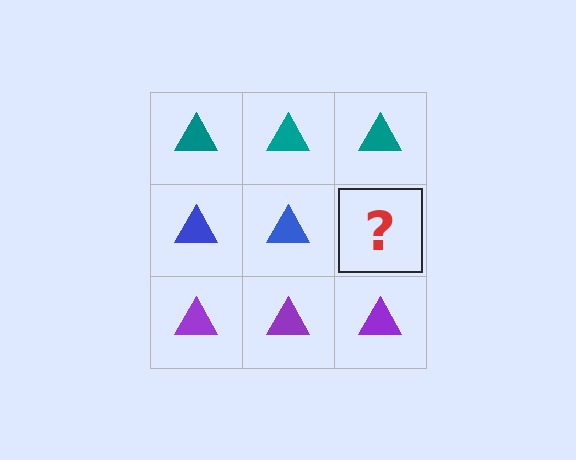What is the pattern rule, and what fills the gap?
The rule is that each row has a consistent color. The gap should be filled with a blue triangle.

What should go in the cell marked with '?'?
The missing cell should contain a blue triangle.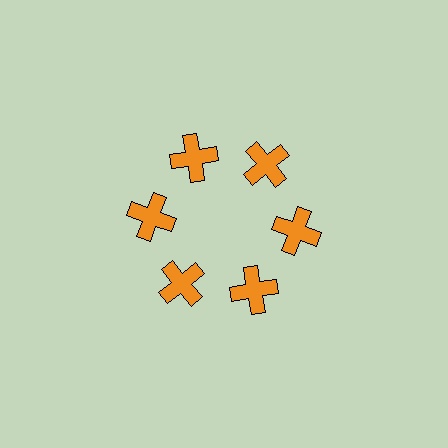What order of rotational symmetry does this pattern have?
This pattern has 6-fold rotational symmetry.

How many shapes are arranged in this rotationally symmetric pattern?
There are 6 shapes, arranged in 6 groups of 1.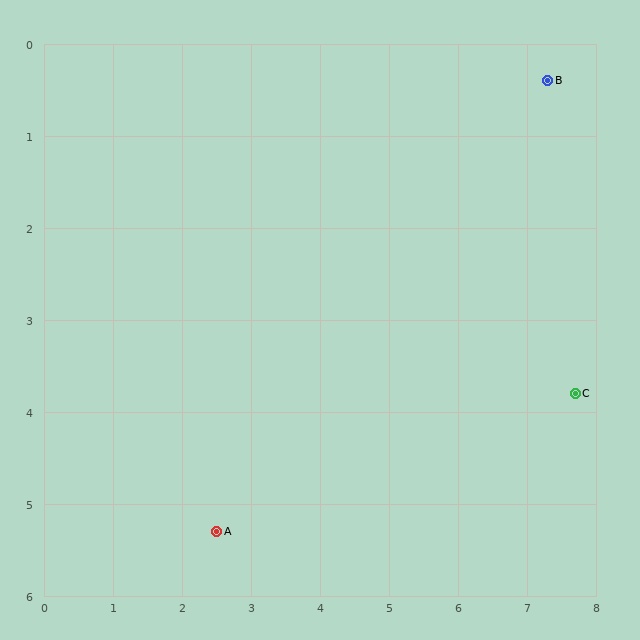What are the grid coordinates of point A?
Point A is at approximately (2.5, 5.3).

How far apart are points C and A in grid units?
Points C and A are about 5.4 grid units apart.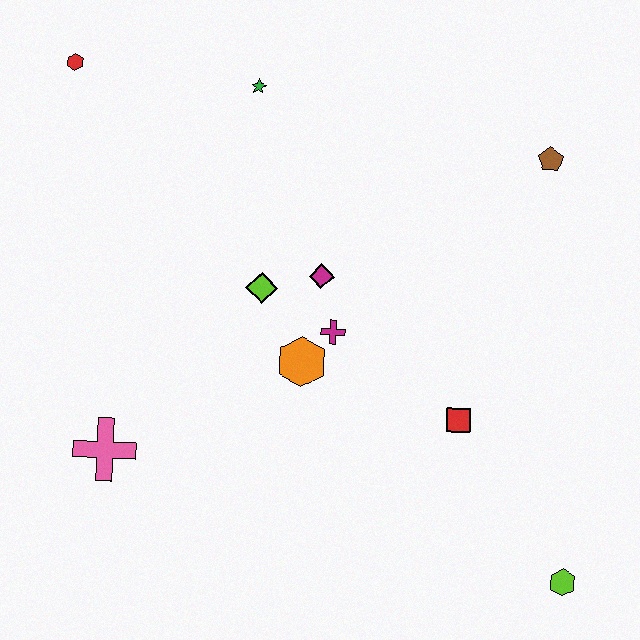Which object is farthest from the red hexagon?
The lime hexagon is farthest from the red hexagon.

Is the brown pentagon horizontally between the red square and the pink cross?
No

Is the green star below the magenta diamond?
No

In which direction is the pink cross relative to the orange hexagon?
The pink cross is to the left of the orange hexagon.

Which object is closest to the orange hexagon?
The magenta cross is closest to the orange hexagon.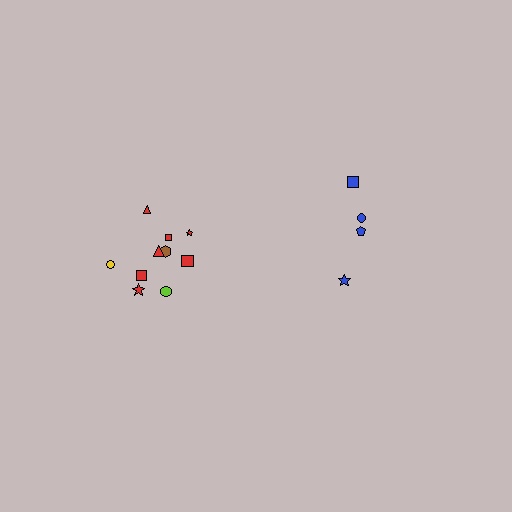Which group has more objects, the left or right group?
The left group.